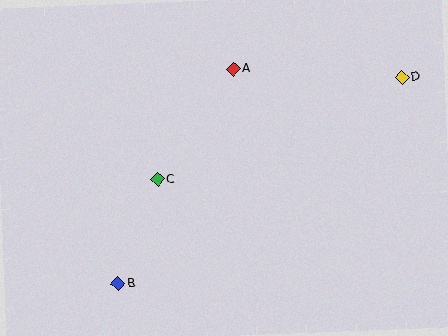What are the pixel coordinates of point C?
Point C is at (158, 179).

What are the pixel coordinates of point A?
Point A is at (233, 69).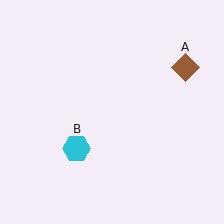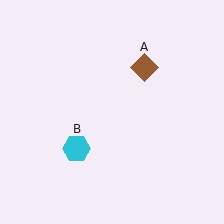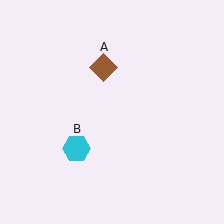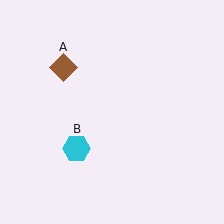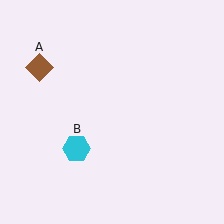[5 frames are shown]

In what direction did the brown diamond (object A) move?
The brown diamond (object A) moved left.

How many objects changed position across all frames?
1 object changed position: brown diamond (object A).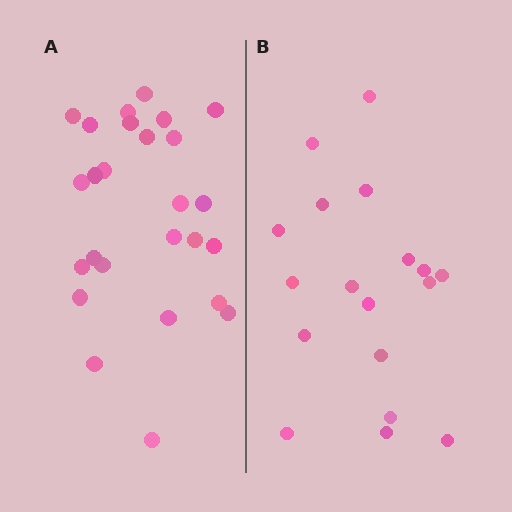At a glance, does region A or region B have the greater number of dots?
Region A (the left region) has more dots.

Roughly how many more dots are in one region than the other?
Region A has roughly 8 or so more dots than region B.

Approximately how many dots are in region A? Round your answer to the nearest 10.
About 30 dots. (The exact count is 26, which rounds to 30.)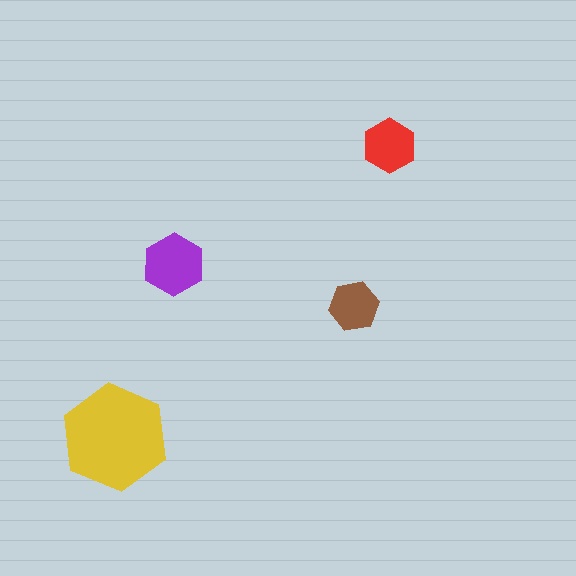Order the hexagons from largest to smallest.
the yellow one, the purple one, the red one, the brown one.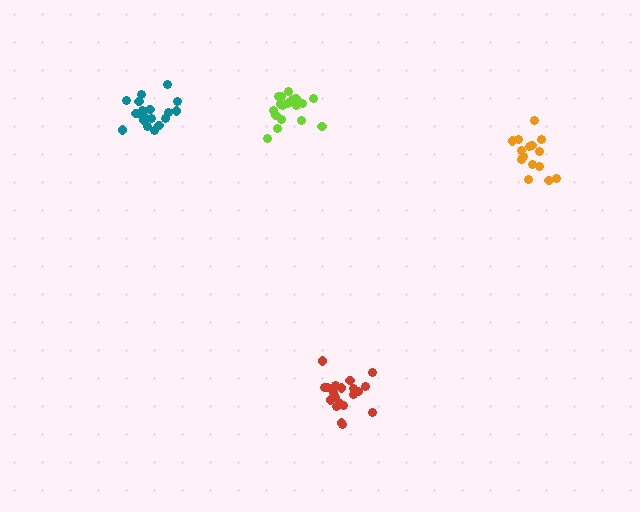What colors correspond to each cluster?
The clusters are colored: orange, teal, lime, red.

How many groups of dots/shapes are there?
There are 4 groups.